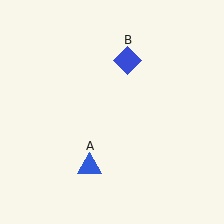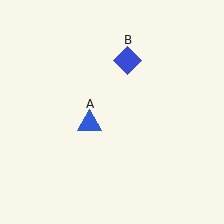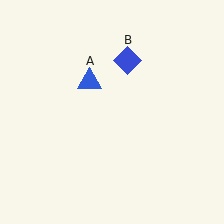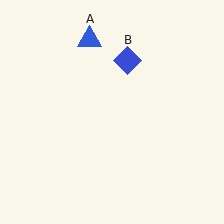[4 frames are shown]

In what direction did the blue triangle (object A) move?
The blue triangle (object A) moved up.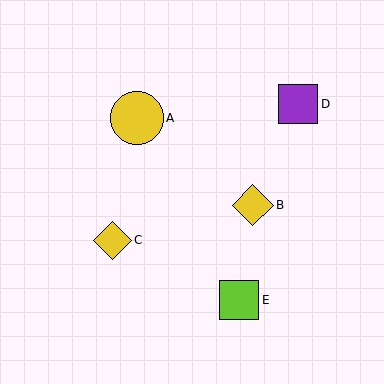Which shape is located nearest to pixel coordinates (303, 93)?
The purple square (labeled D) at (298, 104) is nearest to that location.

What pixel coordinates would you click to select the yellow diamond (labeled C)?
Click at (112, 240) to select the yellow diamond C.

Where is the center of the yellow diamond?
The center of the yellow diamond is at (253, 205).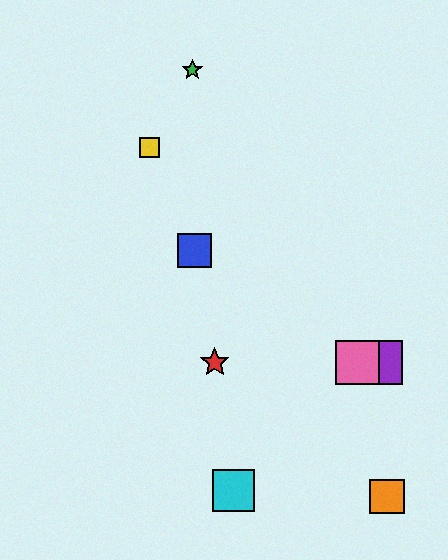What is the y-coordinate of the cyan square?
The cyan square is at y≈490.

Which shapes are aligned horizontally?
The red star, the purple square, the pink square are aligned horizontally.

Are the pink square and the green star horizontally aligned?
No, the pink square is at y≈363 and the green star is at y≈70.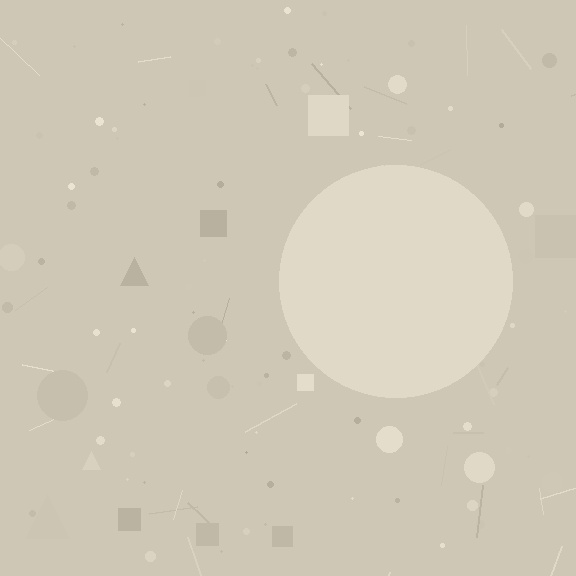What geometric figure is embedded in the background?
A circle is embedded in the background.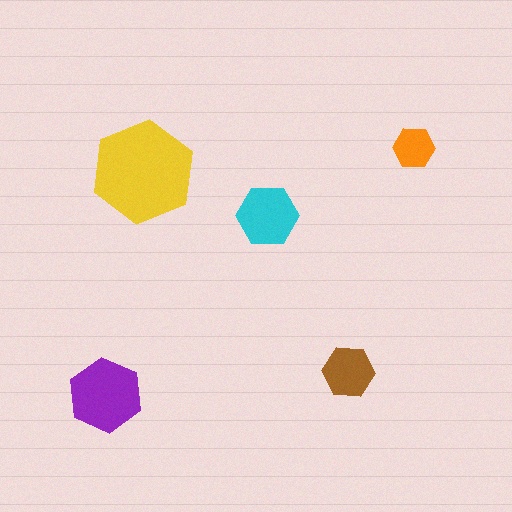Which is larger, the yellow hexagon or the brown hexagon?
The yellow one.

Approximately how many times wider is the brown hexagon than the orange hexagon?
About 1.5 times wider.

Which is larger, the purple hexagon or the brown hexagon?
The purple one.